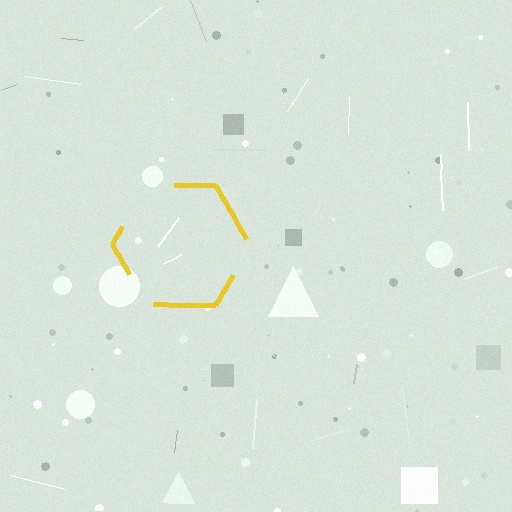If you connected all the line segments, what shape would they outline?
They would outline a hexagon.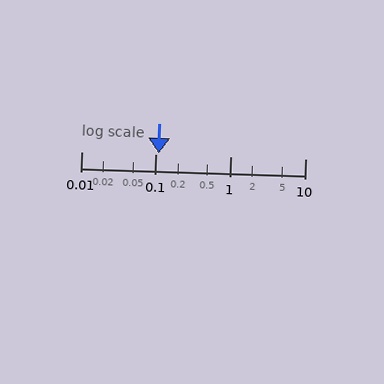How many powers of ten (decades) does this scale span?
The scale spans 3 decades, from 0.01 to 10.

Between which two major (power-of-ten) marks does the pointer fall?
The pointer is between 0.1 and 1.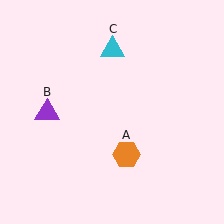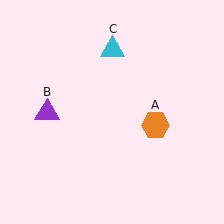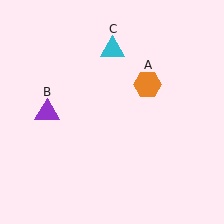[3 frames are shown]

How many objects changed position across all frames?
1 object changed position: orange hexagon (object A).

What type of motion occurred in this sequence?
The orange hexagon (object A) rotated counterclockwise around the center of the scene.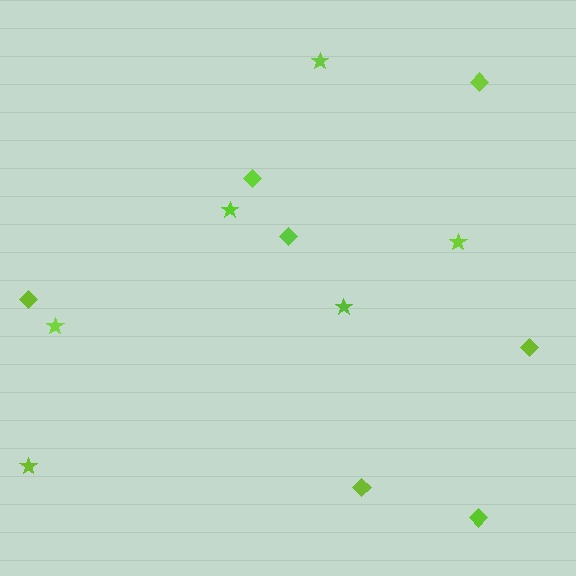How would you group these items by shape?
There are 2 groups: one group of diamonds (7) and one group of stars (6).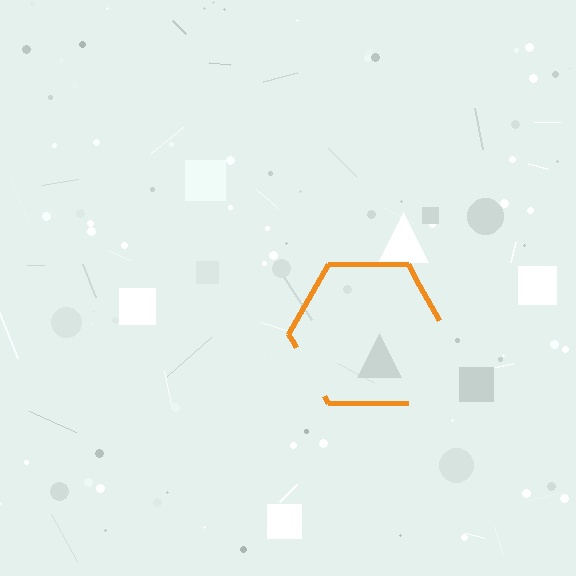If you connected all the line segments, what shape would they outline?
They would outline a hexagon.